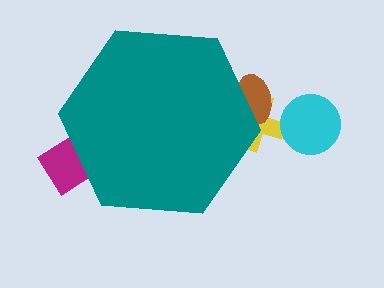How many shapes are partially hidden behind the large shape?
3 shapes are partially hidden.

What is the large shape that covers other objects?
A teal hexagon.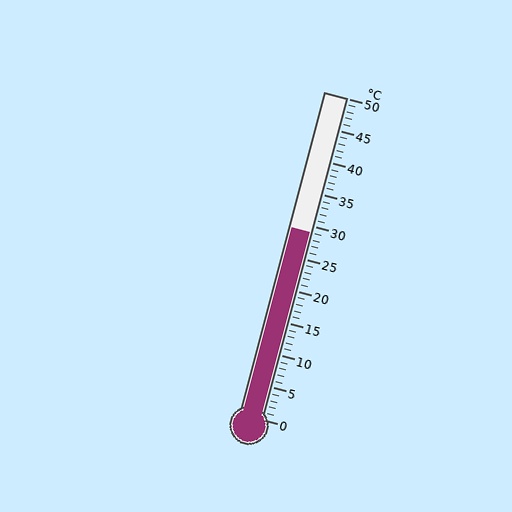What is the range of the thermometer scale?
The thermometer scale ranges from 0°C to 50°C.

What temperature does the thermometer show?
The thermometer shows approximately 29°C.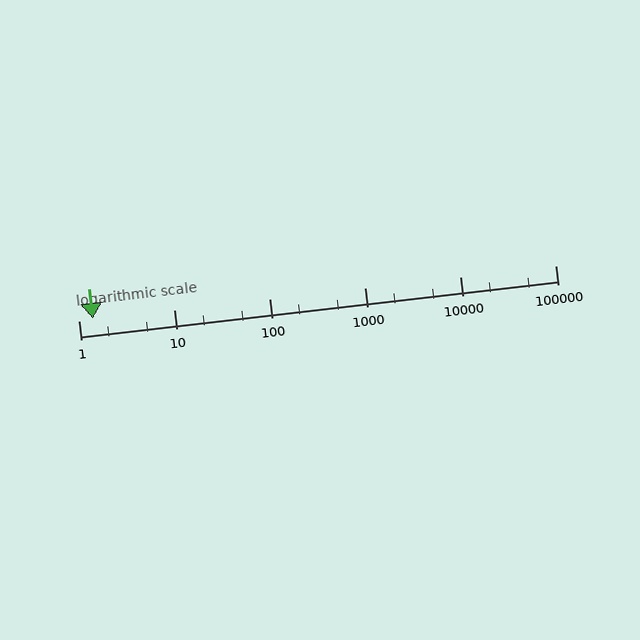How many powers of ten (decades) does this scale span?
The scale spans 5 decades, from 1 to 100000.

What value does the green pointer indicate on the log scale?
The pointer indicates approximately 1.4.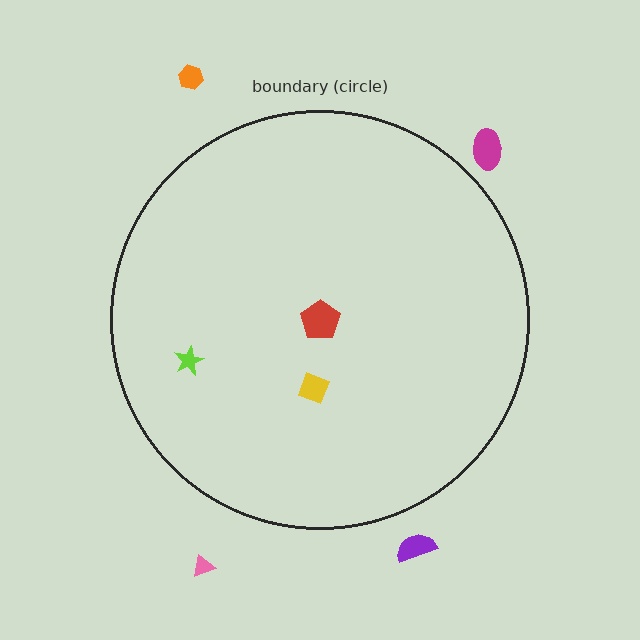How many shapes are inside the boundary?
3 inside, 4 outside.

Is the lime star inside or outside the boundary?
Inside.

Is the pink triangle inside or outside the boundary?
Outside.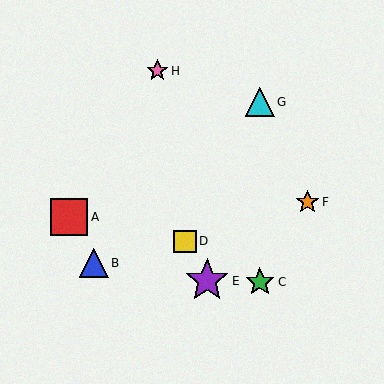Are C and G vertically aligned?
Yes, both are at x≈260.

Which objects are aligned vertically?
Objects C, G are aligned vertically.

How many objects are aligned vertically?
2 objects (C, G) are aligned vertically.